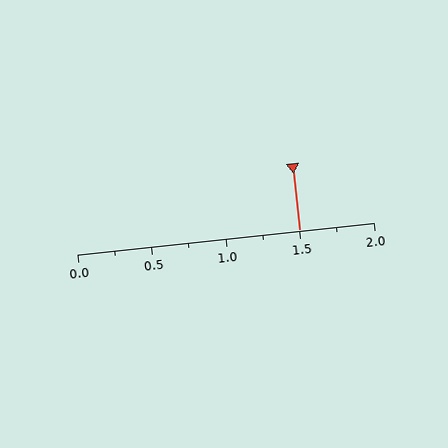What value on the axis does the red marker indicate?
The marker indicates approximately 1.5.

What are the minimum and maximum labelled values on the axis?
The axis runs from 0.0 to 2.0.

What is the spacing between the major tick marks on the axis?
The major ticks are spaced 0.5 apart.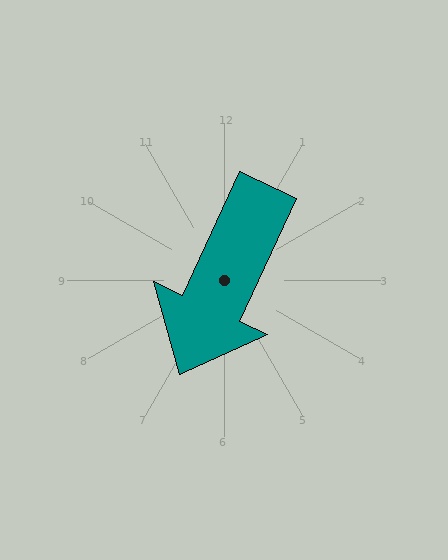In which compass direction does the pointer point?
Southwest.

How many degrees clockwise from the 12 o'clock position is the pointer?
Approximately 205 degrees.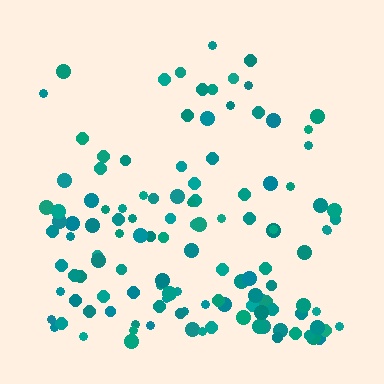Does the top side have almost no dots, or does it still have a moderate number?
Still a moderate number, just noticeably fewer than the bottom.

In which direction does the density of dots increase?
From top to bottom, with the bottom side densest.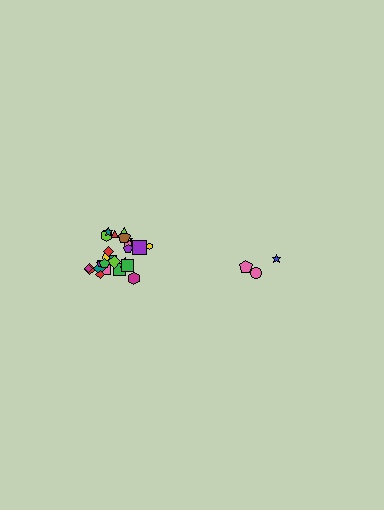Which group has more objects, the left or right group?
The left group.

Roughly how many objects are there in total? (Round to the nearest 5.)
Roughly 30 objects in total.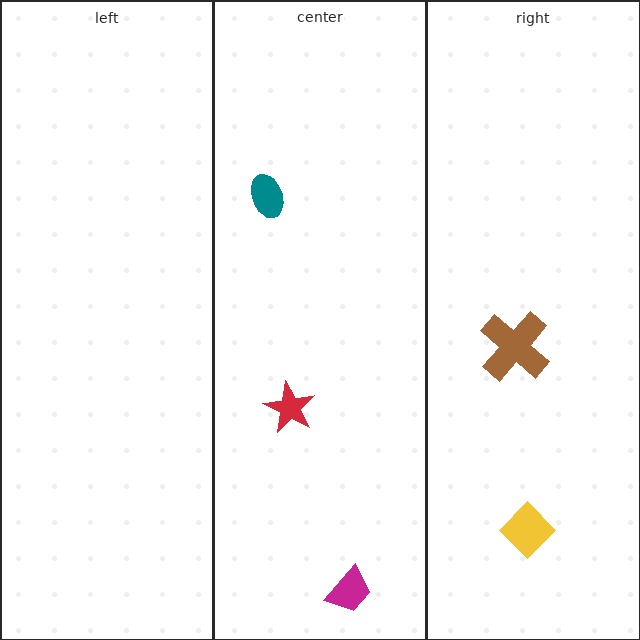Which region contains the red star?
The center region.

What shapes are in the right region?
The brown cross, the yellow diamond.